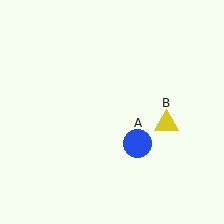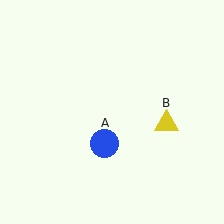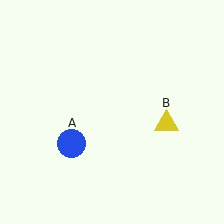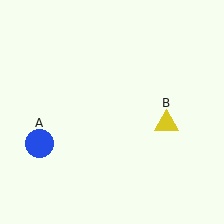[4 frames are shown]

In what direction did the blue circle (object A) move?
The blue circle (object A) moved left.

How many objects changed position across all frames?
1 object changed position: blue circle (object A).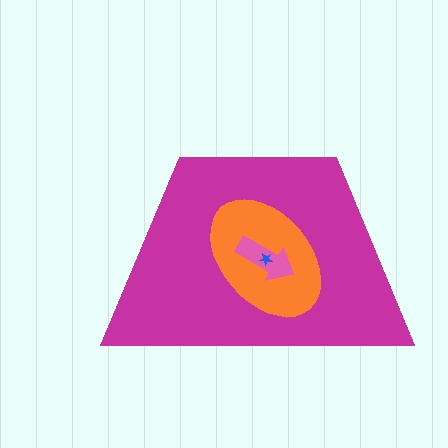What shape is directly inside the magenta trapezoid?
The orange ellipse.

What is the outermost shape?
The magenta trapezoid.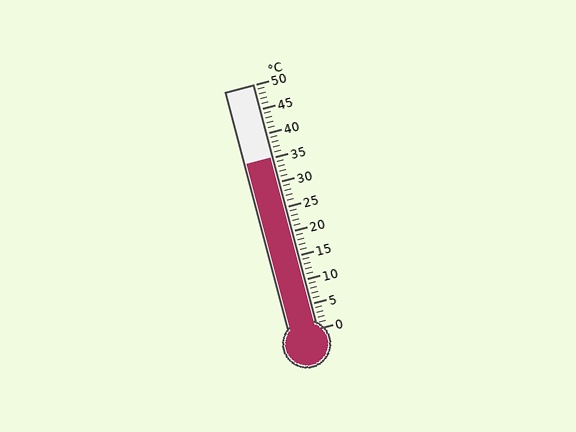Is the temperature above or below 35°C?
The temperature is at 35°C.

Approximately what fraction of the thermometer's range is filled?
The thermometer is filled to approximately 70% of its range.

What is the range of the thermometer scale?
The thermometer scale ranges from 0°C to 50°C.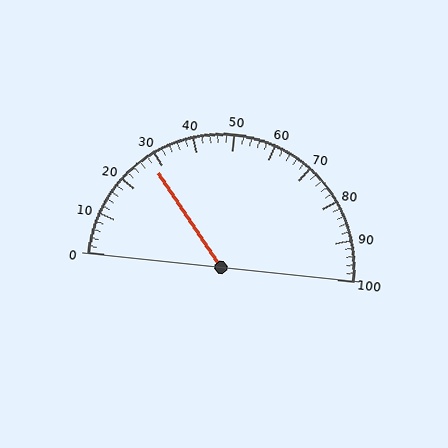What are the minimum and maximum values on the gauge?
The gauge ranges from 0 to 100.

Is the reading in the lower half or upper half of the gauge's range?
The reading is in the lower half of the range (0 to 100).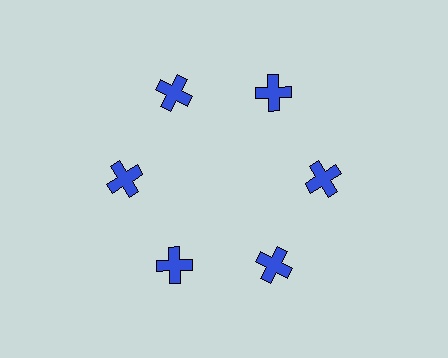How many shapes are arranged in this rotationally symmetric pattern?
There are 6 shapes, arranged in 6 groups of 1.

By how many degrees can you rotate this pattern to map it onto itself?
The pattern maps onto itself every 60 degrees of rotation.